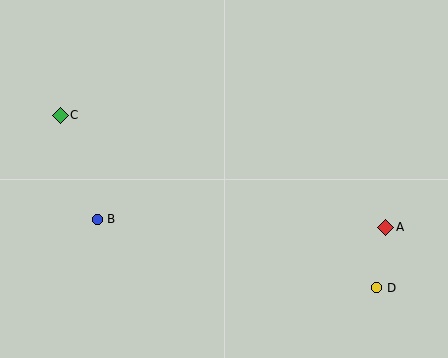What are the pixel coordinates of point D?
Point D is at (377, 288).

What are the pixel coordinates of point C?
Point C is at (60, 115).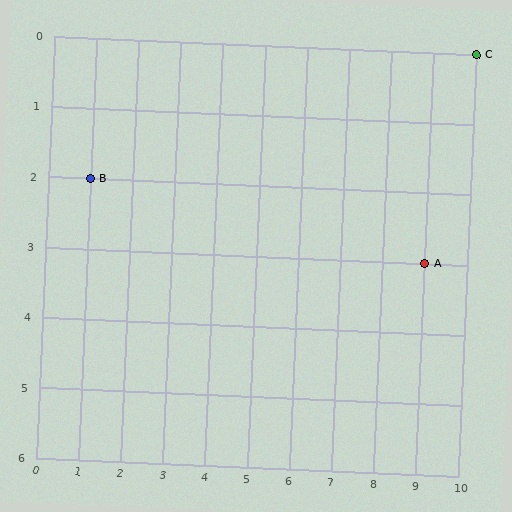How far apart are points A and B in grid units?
Points A and B are 8 columns and 1 row apart (about 8.1 grid units diagonally).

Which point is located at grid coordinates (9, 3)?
Point A is at (9, 3).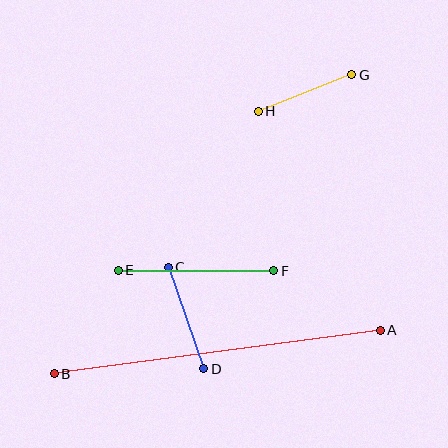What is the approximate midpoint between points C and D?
The midpoint is at approximately (186, 318) pixels.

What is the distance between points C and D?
The distance is approximately 108 pixels.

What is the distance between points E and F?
The distance is approximately 155 pixels.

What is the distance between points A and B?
The distance is approximately 329 pixels.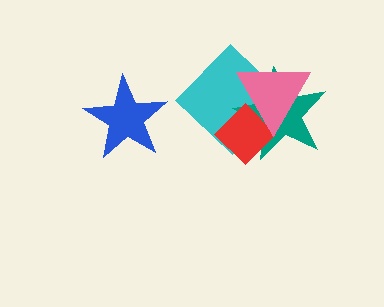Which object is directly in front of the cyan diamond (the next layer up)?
The teal star is directly in front of the cyan diamond.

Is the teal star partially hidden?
Yes, it is partially covered by another shape.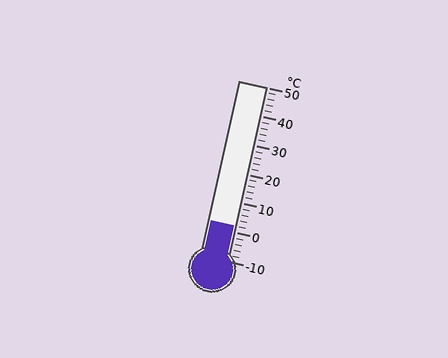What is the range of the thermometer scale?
The thermometer scale ranges from -10°C to 50°C.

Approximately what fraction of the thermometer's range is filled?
The thermometer is filled to approximately 20% of its range.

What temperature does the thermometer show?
The thermometer shows approximately 2°C.